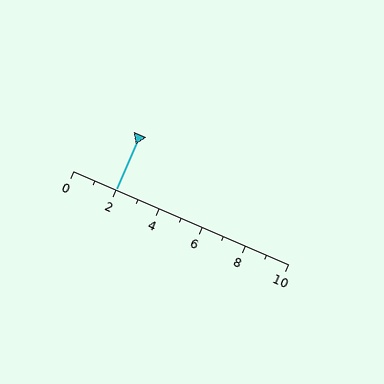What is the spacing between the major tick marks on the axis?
The major ticks are spaced 2 apart.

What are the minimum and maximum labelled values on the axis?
The axis runs from 0 to 10.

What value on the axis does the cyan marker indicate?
The marker indicates approximately 2.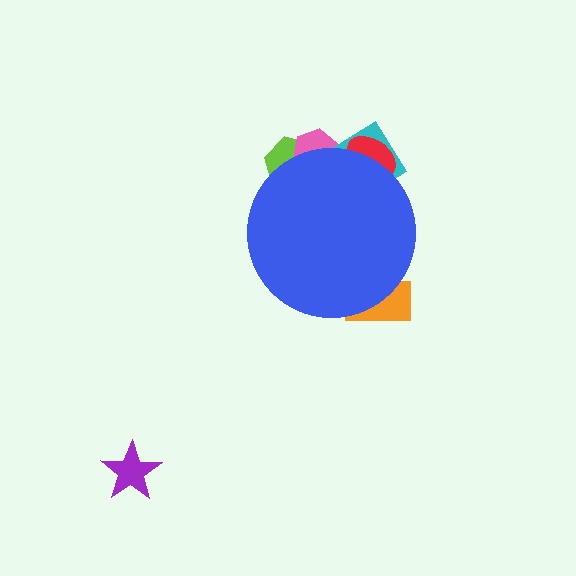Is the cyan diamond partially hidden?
Yes, the cyan diamond is partially hidden behind the blue circle.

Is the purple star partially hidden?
No, the purple star is fully visible.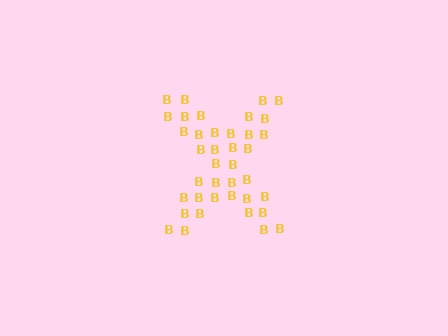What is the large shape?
The large shape is the letter X.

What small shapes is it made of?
It is made of small letter B's.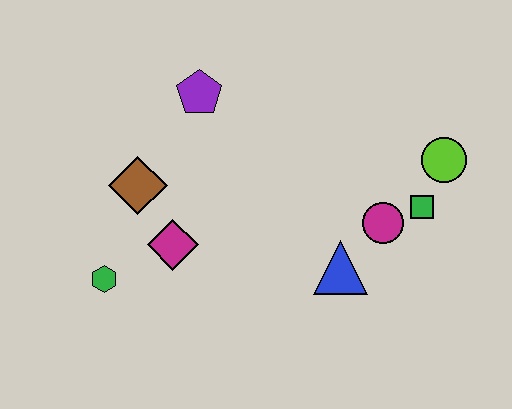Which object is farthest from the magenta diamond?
The lime circle is farthest from the magenta diamond.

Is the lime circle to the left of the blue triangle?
No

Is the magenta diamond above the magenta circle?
No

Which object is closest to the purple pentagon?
The brown diamond is closest to the purple pentagon.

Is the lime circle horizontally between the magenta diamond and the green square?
No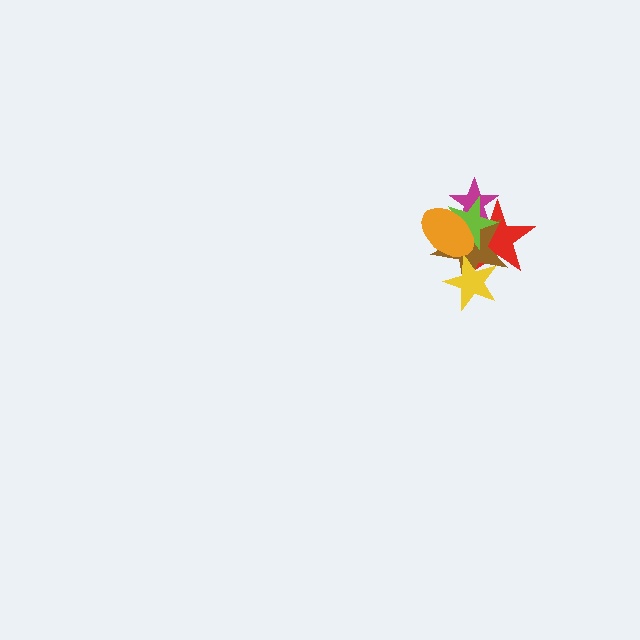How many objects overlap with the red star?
5 objects overlap with the red star.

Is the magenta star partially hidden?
Yes, it is partially covered by another shape.